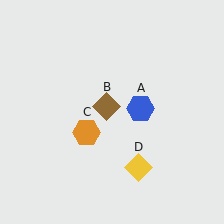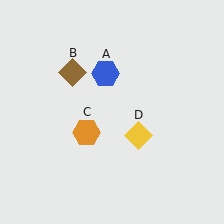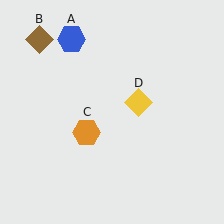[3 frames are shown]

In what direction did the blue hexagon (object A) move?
The blue hexagon (object A) moved up and to the left.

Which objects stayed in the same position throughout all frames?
Orange hexagon (object C) remained stationary.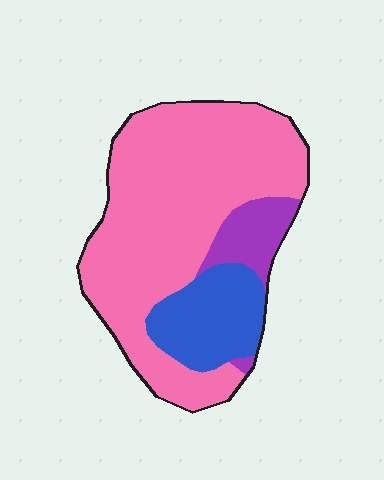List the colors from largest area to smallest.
From largest to smallest: pink, blue, purple.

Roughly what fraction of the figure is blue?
Blue covers 19% of the figure.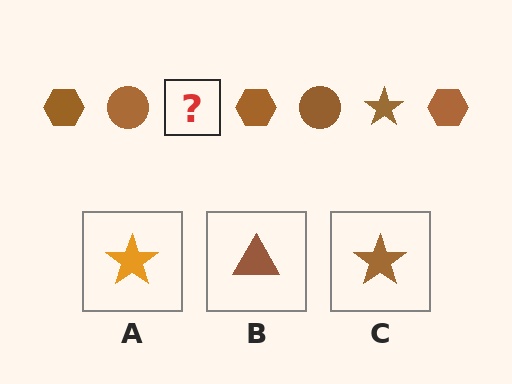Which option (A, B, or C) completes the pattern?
C.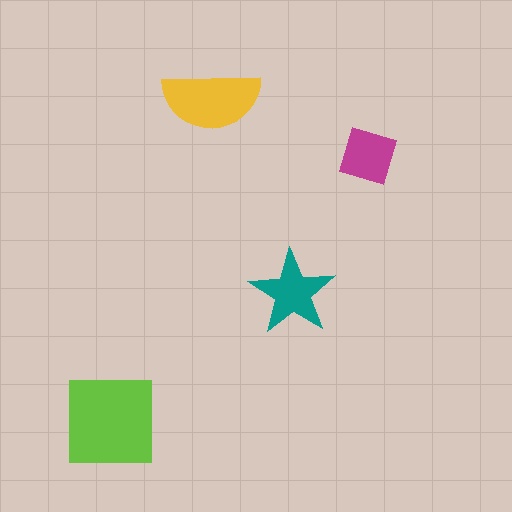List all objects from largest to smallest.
The lime square, the yellow semicircle, the teal star, the magenta diamond.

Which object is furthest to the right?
The magenta diamond is rightmost.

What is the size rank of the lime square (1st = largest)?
1st.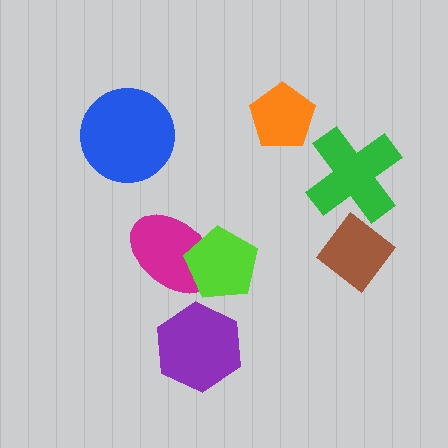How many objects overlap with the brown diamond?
0 objects overlap with the brown diamond.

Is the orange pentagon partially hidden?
No, no other shape covers it.